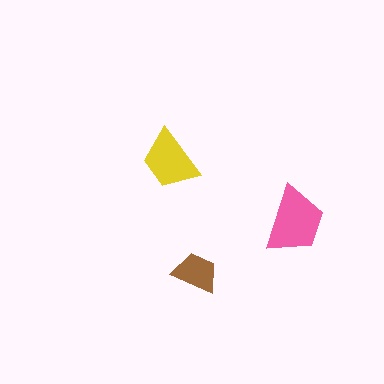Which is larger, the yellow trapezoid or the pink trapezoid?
The pink one.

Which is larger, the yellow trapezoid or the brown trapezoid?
The yellow one.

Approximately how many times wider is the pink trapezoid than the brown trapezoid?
About 1.5 times wider.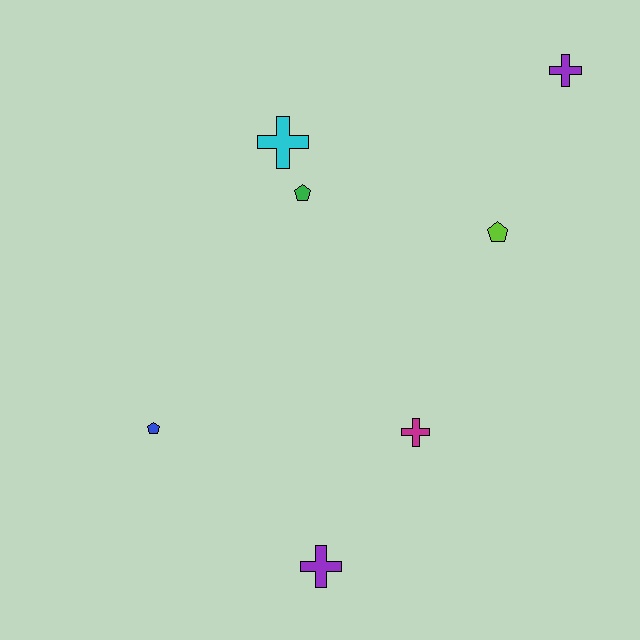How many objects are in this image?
There are 7 objects.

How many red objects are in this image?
There are no red objects.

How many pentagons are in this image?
There are 3 pentagons.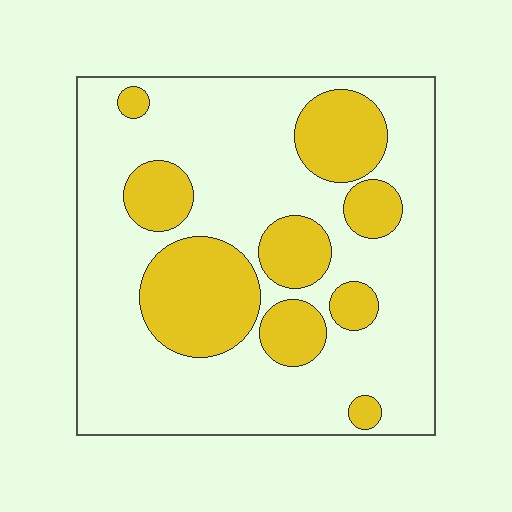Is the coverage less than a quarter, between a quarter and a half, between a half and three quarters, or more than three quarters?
Between a quarter and a half.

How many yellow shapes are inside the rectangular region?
9.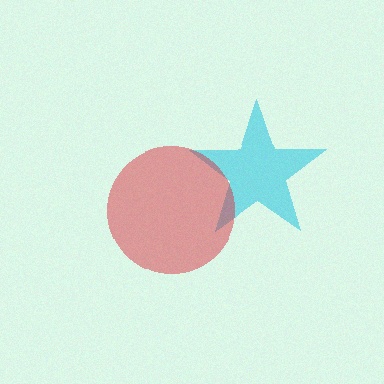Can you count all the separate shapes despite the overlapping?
Yes, there are 2 separate shapes.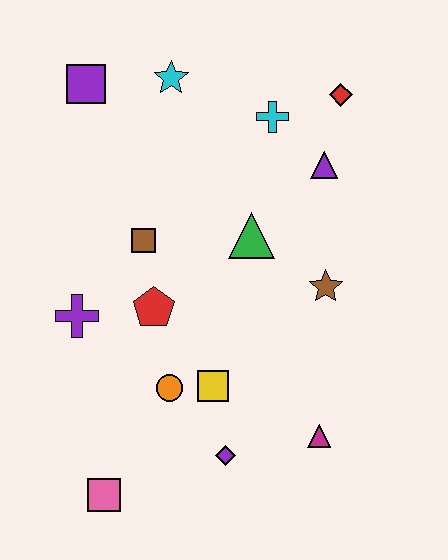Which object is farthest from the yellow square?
The purple square is farthest from the yellow square.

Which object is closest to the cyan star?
The purple square is closest to the cyan star.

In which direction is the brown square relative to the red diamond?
The brown square is to the left of the red diamond.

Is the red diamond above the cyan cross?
Yes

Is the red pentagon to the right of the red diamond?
No